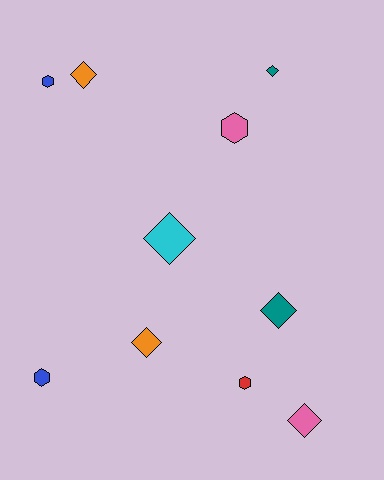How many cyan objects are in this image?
There is 1 cyan object.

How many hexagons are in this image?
There are 4 hexagons.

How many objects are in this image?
There are 10 objects.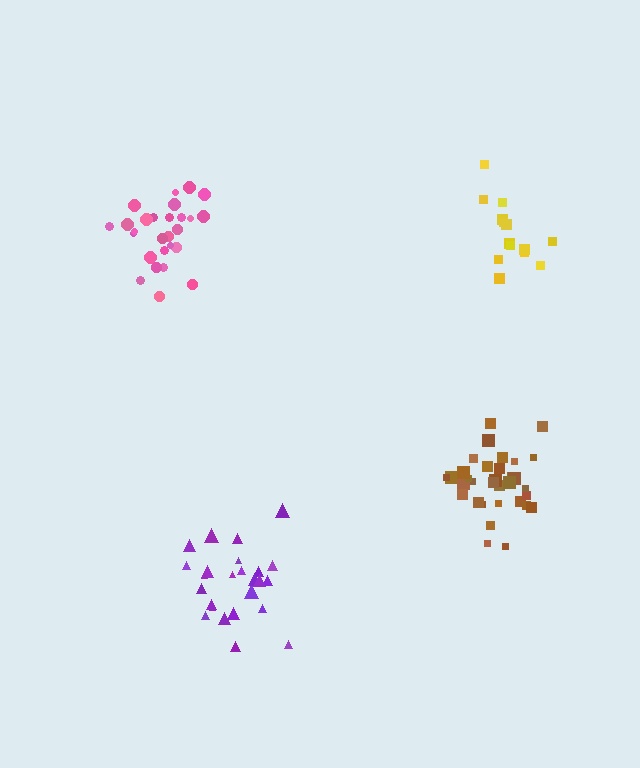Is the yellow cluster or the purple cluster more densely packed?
Purple.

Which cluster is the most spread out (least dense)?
Yellow.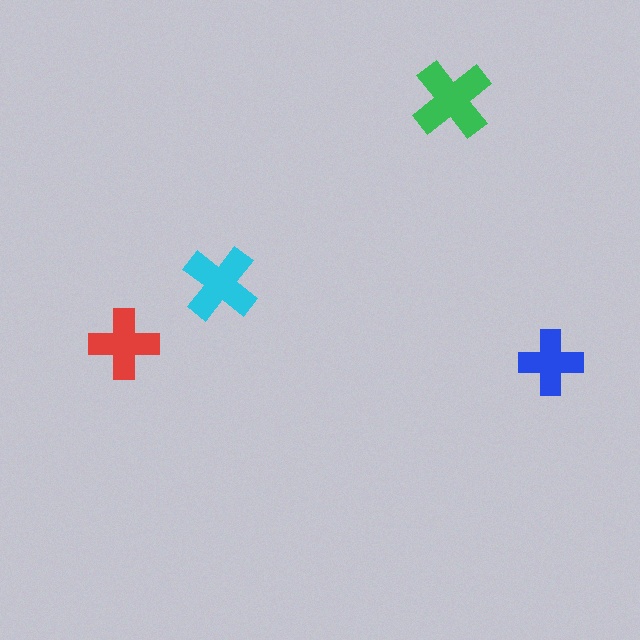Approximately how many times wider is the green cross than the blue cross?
About 1.5 times wider.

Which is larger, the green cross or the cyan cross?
The green one.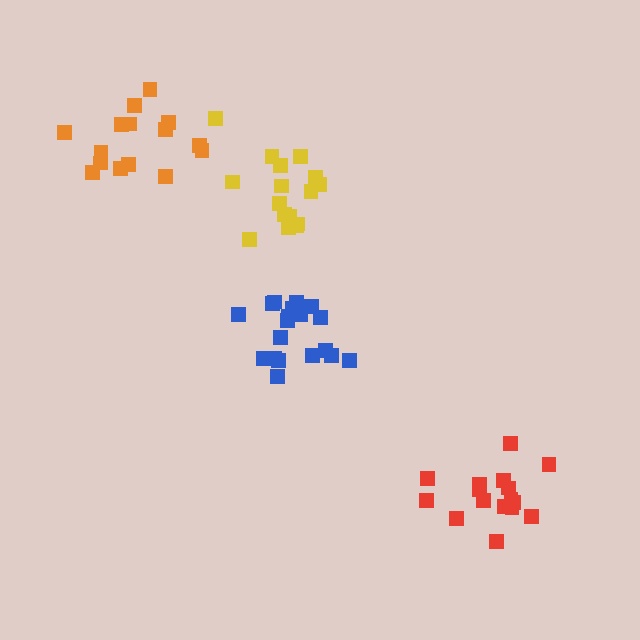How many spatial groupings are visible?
There are 4 spatial groupings.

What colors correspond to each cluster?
The clusters are colored: yellow, orange, blue, red.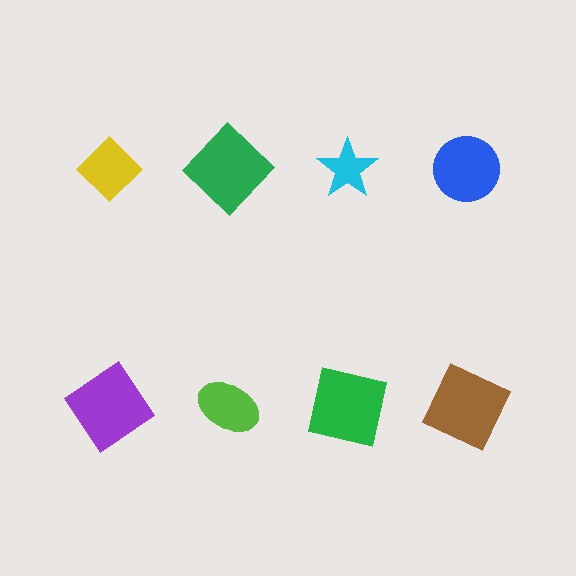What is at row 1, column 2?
A green diamond.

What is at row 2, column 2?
A lime ellipse.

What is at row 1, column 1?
A yellow diamond.